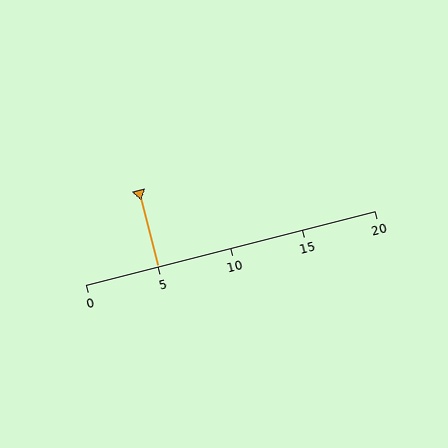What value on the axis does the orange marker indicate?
The marker indicates approximately 5.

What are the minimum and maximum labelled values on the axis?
The axis runs from 0 to 20.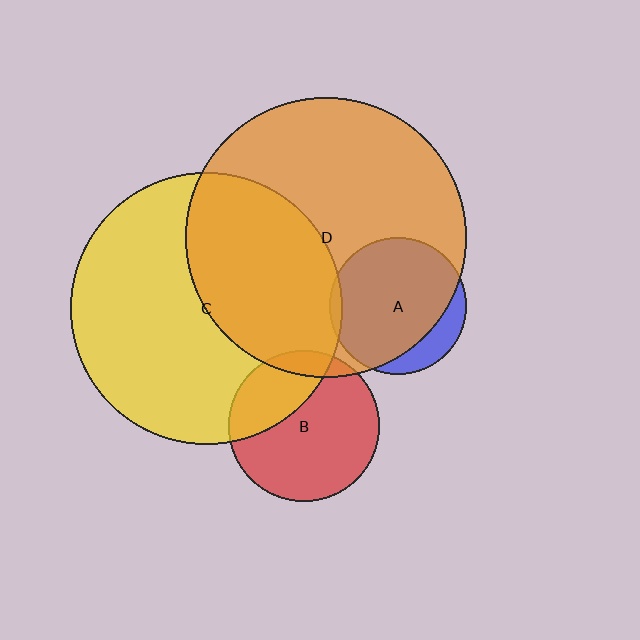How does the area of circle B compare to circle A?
Approximately 1.2 times.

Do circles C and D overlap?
Yes.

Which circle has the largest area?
Circle D (orange).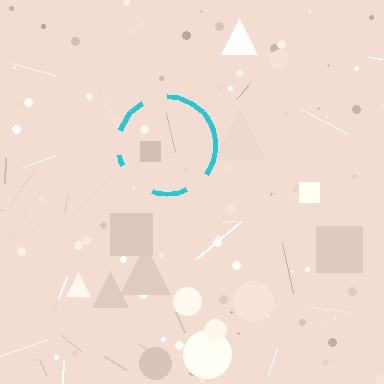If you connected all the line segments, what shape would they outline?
They would outline a circle.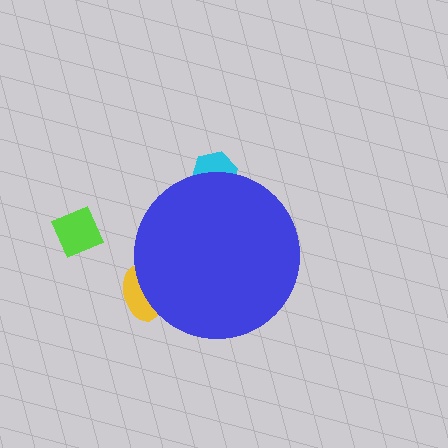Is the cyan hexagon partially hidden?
Yes, the cyan hexagon is partially hidden behind the blue circle.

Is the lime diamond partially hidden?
No, the lime diamond is fully visible.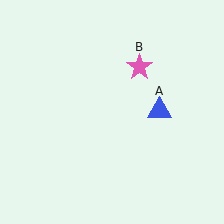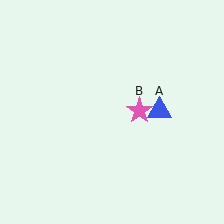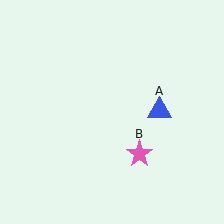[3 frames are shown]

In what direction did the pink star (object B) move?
The pink star (object B) moved down.